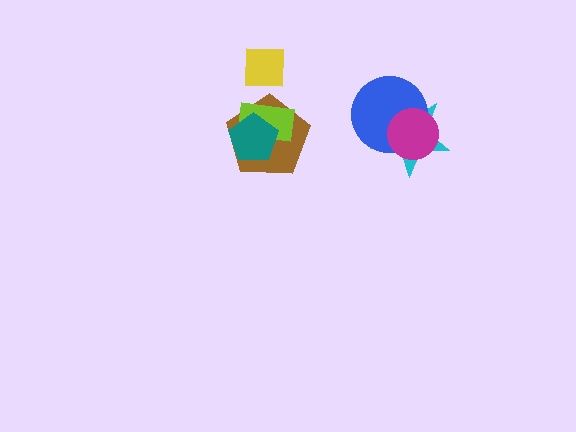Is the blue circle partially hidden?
Yes, it is partially covered by another shape.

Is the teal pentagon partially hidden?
No, no other shape covers it.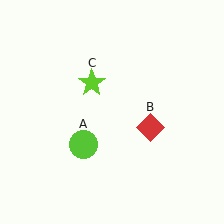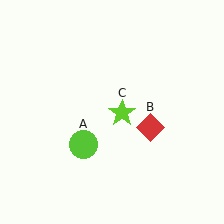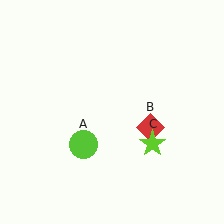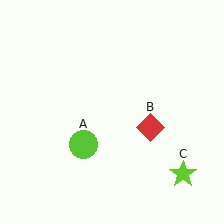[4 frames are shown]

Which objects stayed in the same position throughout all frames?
Lime circle (object A) and red diamond (object B) remained stationary.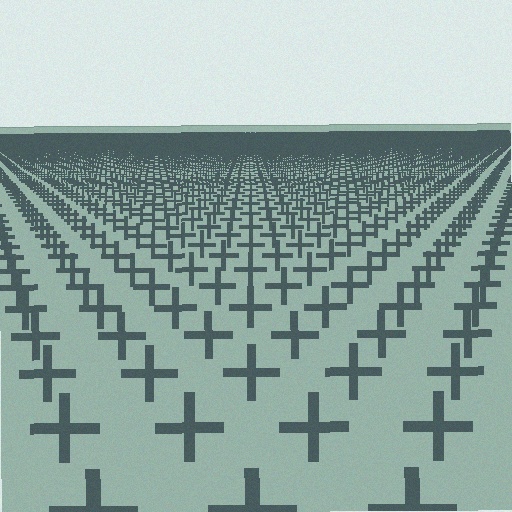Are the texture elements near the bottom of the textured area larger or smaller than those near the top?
Larger. Near the bottom, elements are closer to the viewer and appear at a bigger on-screen size.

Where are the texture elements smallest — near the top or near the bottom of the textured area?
Near the top.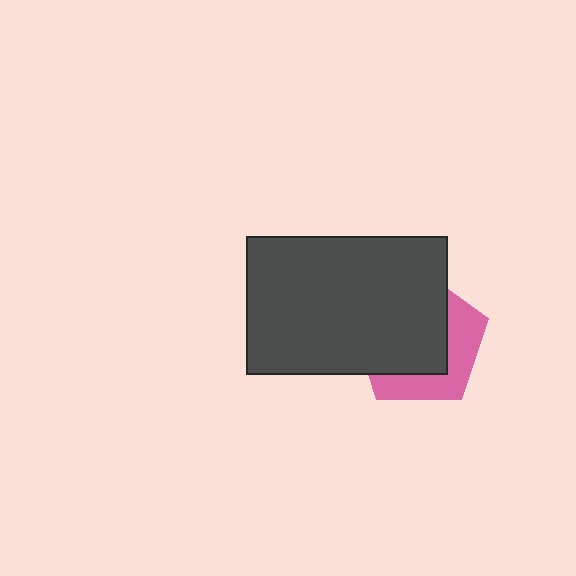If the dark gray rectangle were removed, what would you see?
You would see the complete pink pentagon.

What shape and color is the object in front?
The object in front is a dark gray rectangle.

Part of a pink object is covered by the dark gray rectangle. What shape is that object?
It is a pentagon.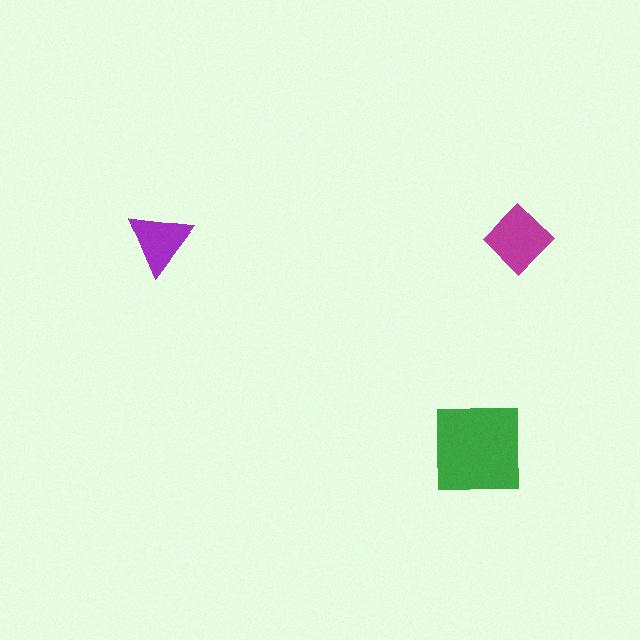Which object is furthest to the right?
The magenta diamond is rightmost.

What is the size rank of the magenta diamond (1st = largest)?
2nd.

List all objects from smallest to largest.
The purple triangle, the magenta diamond, the green square.